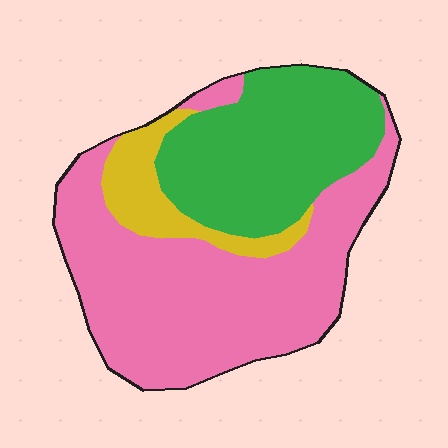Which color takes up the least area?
Yellow, at roughly 10%.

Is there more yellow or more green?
Green.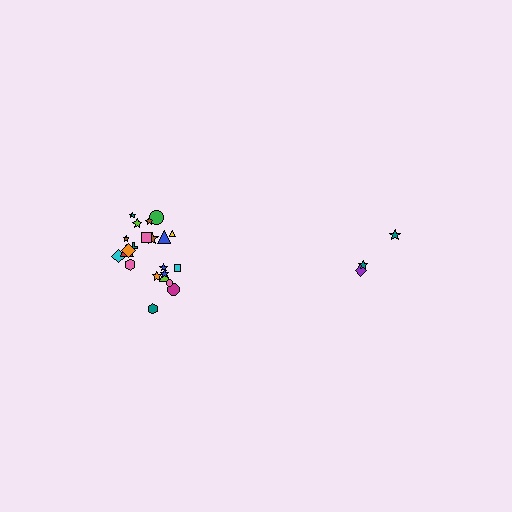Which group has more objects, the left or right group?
The left group.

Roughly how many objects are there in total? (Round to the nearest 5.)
Roughly 25 objects in total.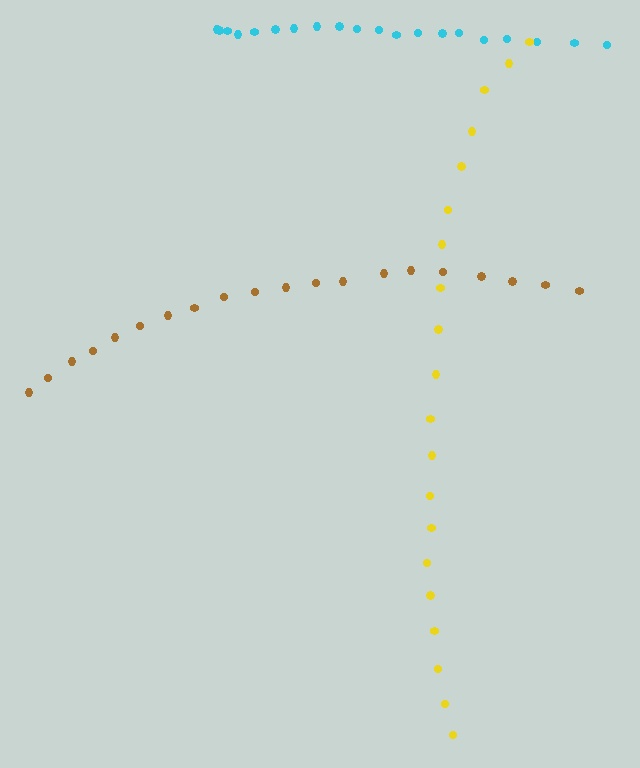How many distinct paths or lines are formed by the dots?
There are 3 distinct paths.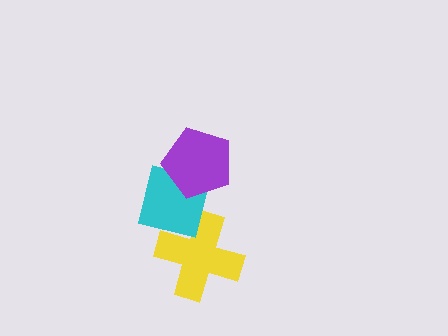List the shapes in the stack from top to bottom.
From top to bottom: the purple pentagon, the cyan square, the yellow cross.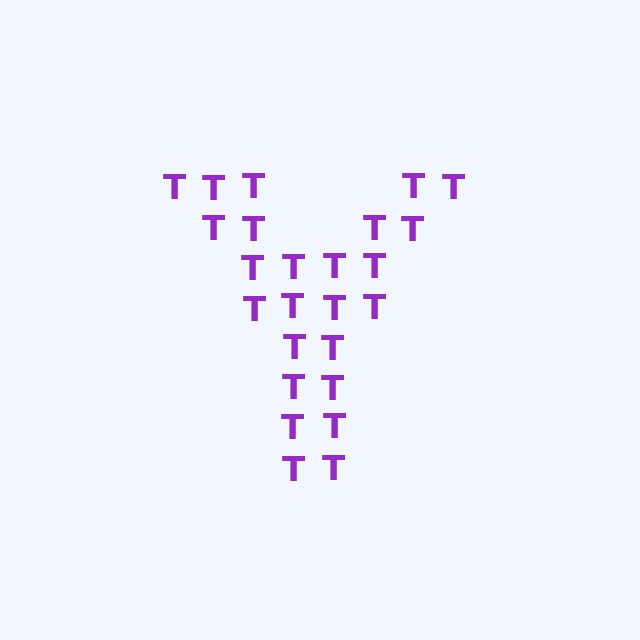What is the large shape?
The large shape is the letter Y.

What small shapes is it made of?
It is made of small letter T's.